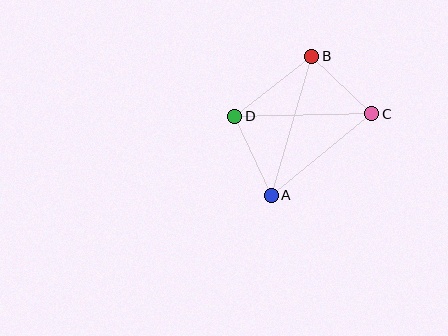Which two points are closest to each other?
Points B and C are closest to each other.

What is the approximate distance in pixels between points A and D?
The distance between A and D is approximately 87 pixels.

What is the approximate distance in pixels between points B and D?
The distance between B and D is approximately 98 pixels.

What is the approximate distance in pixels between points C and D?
The distance between C and D is approximately 137 pixels.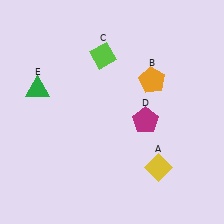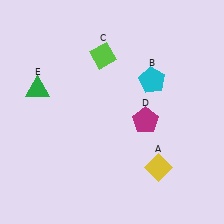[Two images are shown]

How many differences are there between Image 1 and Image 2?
There is 1 difference between the two images.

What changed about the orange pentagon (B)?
In Image 1, B is orange. In Image 2, it changed to cyan.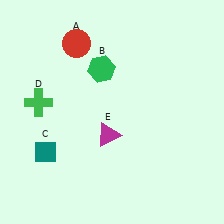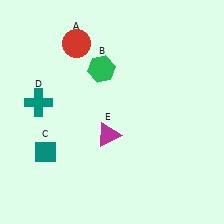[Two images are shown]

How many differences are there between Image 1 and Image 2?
There is 1 difference between the two images.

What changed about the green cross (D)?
In Image 1, D is green. In Image 2, it changed to teal.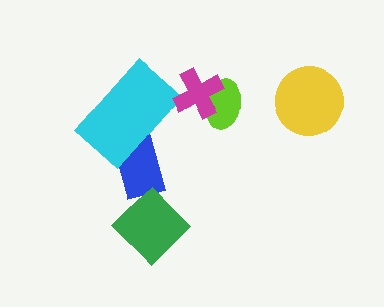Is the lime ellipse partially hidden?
Yes, it is partially covered by another shape.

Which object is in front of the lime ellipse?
The magenta cross is in front of the lime ellipse.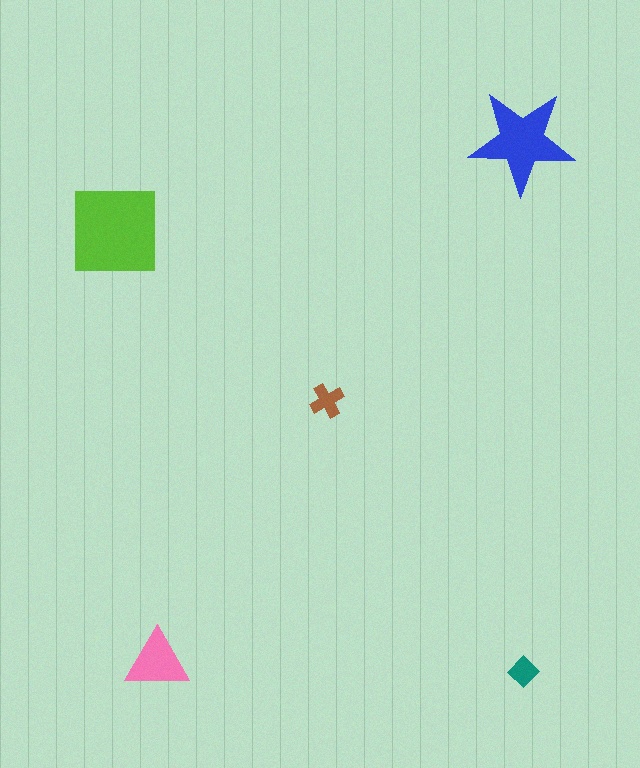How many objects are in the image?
There are 5 objects in the image.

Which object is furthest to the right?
The teal diamond is rightmost.